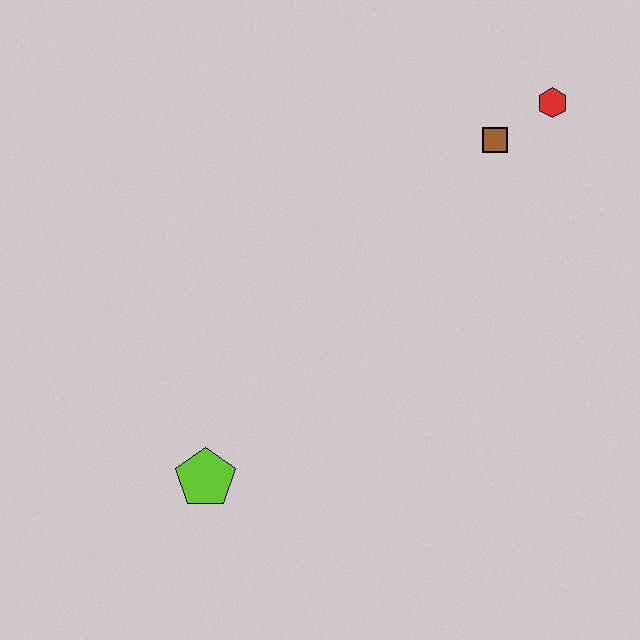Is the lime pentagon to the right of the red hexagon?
No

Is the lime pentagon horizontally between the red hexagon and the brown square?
No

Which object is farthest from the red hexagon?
The lime pentagon is farthest from the red hexagon.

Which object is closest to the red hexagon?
The brown square is closest to the red hexagon.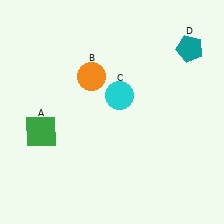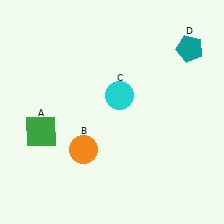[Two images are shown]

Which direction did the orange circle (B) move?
The orange circle (B) moved down.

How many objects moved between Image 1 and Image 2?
1 object moved between the two images.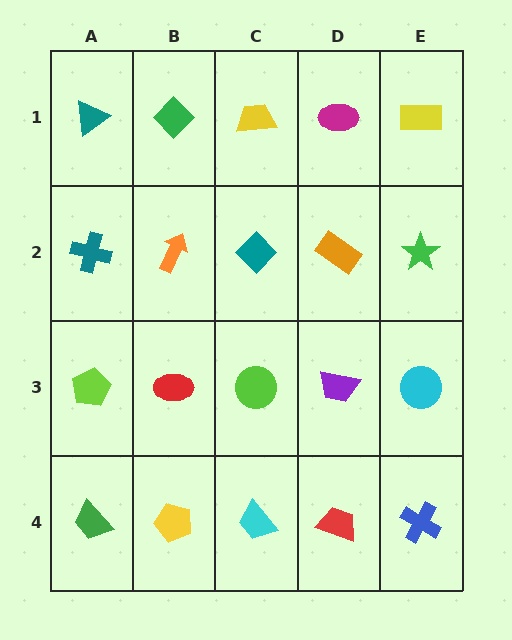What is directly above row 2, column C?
A yellow trapezoid.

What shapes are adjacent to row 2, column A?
A teal triangle (row 1, column A), a lime pentagon (row 3, column A), an orange arrow (row 2, column B).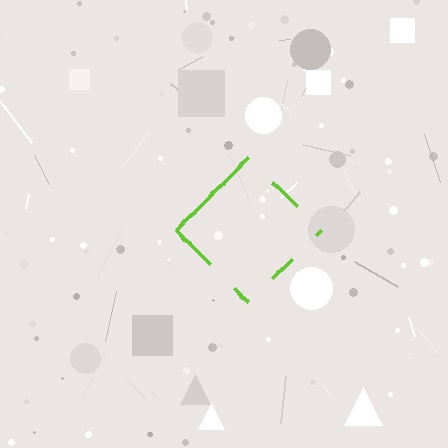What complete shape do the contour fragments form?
The contour fragments form a diamond.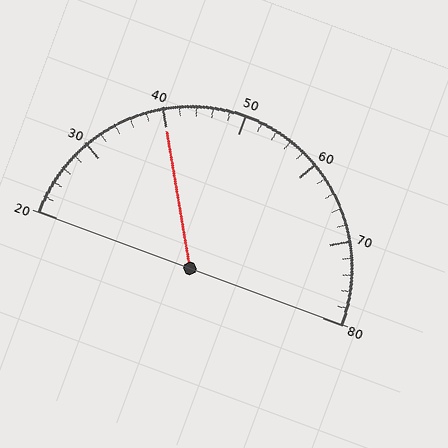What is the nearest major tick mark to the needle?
The nearest major tick mark is 40.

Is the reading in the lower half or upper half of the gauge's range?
The reading is in the lower half of the range (20 to 80).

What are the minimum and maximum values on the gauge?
The gauge ranges from 20 to 80.